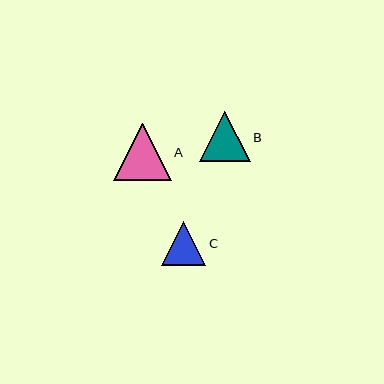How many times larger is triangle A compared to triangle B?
Triangle A is approximately 1.1 times the size of triangle B.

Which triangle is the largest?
Triangle A is the largest with a size of approximately 57 pixels.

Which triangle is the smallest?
Triangle C is the smallest with a size of approximately 44 pixels.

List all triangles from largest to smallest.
From largest to smallest: A, B, C.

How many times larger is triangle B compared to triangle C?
Triangle B is approximately 1.2 times the size of triangle C.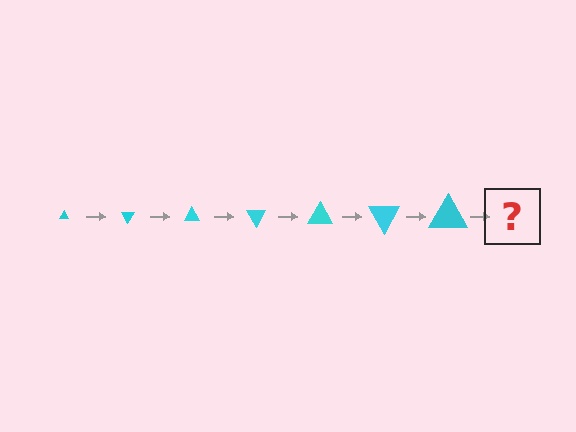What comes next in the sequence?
The next element should be a triangle, larger than the previous one and rotated 420 degrees from the start.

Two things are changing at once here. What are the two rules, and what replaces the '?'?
The two rules are that the triangle grows larger each step and it rotates 60 degrees each step. The '?' should be a triangle, larger than the previous one and rotated 420 degrees from the start.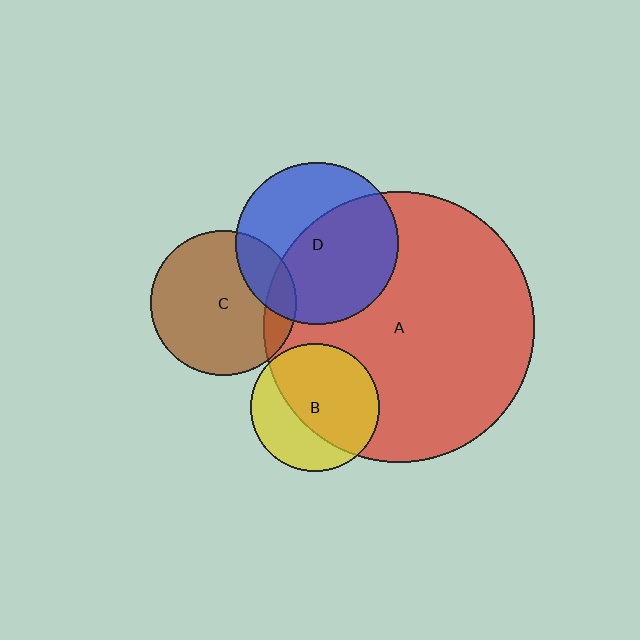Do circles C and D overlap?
Yes.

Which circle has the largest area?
Circle A (red).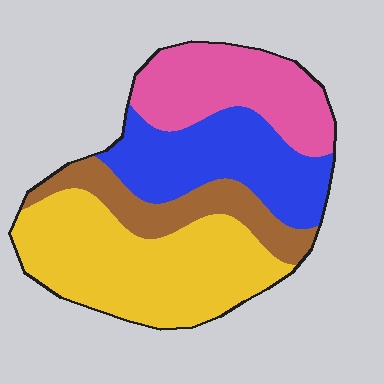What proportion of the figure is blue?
Blue covers 25% of the figure.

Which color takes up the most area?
Yellow, at roughly 35%.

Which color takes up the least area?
Brown, at roughly 15%.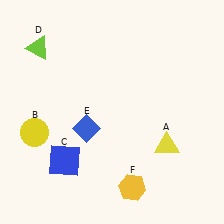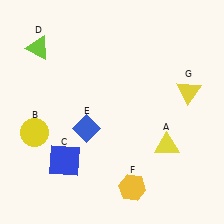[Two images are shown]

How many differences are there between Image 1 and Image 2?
There is 1 difference between the two images.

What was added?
A yellow triangle (G) was added in Image 2.